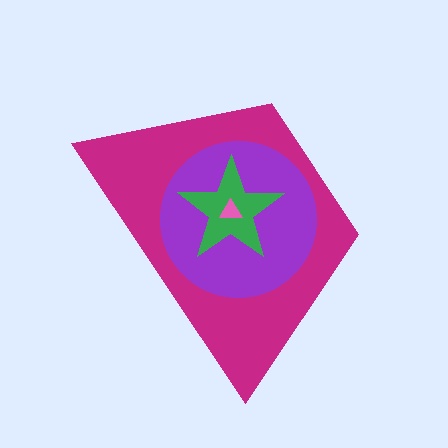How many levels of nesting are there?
4.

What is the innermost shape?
The pink triangle.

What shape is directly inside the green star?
The pink triangle.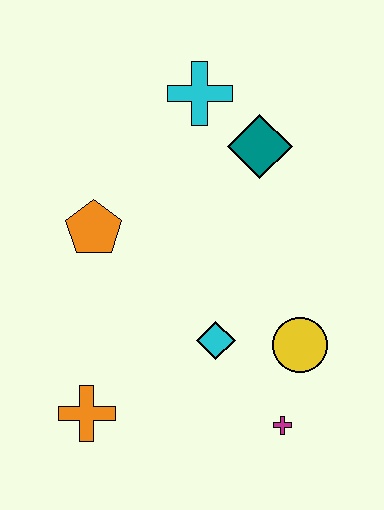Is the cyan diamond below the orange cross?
No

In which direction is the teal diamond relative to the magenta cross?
The teal diamond is above the magenta cross.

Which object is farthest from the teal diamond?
The orange cross is farthest from the teal diamond.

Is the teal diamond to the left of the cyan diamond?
No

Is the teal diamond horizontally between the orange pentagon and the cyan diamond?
No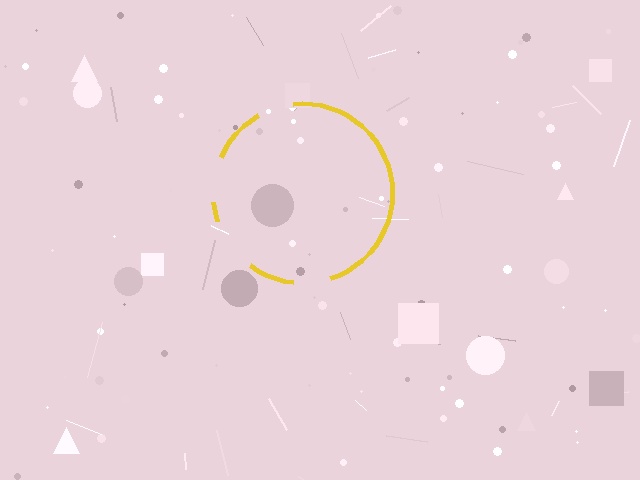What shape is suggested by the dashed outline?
The dashed outline suggests a circle.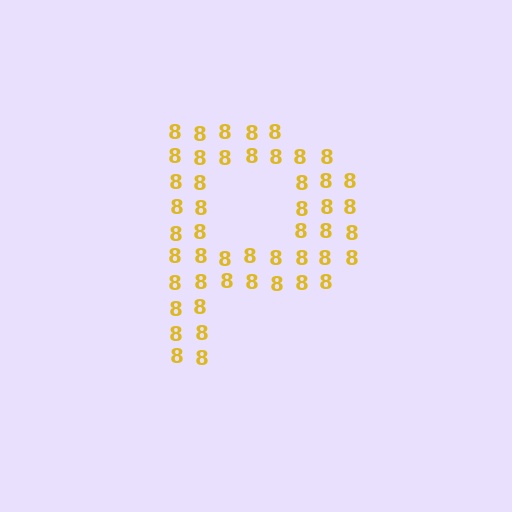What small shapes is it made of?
It is made of small digit 8's.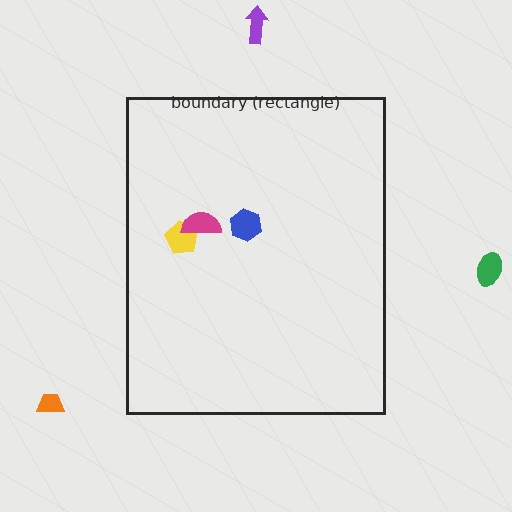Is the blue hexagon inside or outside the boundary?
Inside.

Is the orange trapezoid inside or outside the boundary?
Outside.